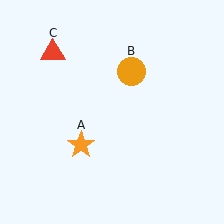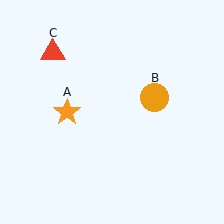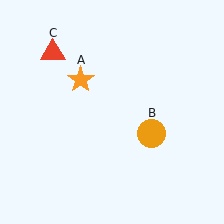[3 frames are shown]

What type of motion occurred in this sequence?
The orange star (object A), orange circle (object B) rotated clockwise around the center of the scene.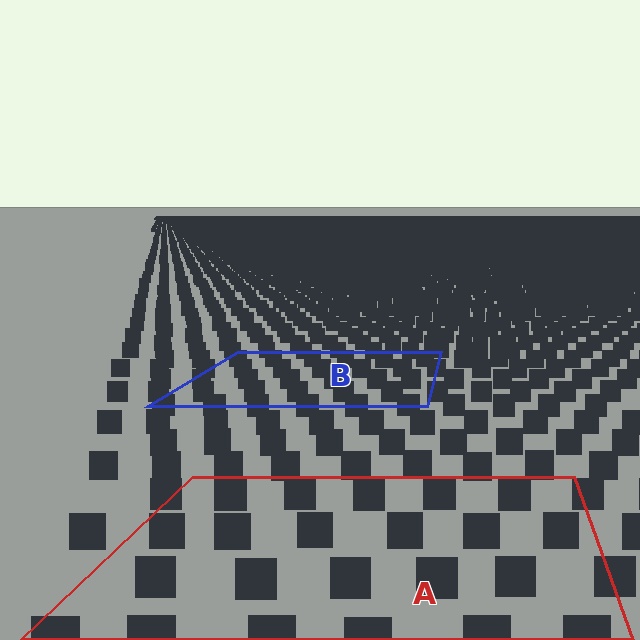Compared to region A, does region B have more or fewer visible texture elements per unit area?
Region B has more texture elements per unit area — they are packed more densely because it is farther away.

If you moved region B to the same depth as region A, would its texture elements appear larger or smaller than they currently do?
They would appear larger. At a closer depth, the same texture elements are projected at a bigger on-screen size.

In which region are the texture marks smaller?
The texture marks are smaller in region B, because it is farther away.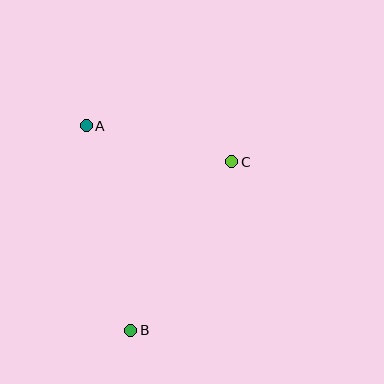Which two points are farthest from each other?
Points A and B are farthest from each other.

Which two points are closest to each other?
Points A and C are closest to each other.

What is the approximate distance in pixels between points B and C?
The distance between B and C is approximately 196 pixels.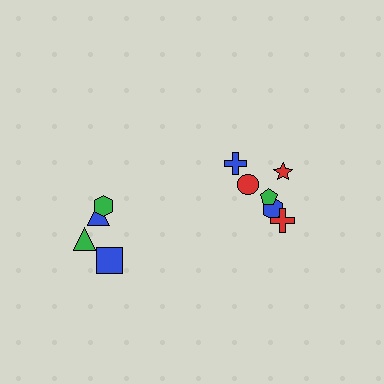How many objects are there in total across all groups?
There are 10 objects.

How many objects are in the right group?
There are 6 objects.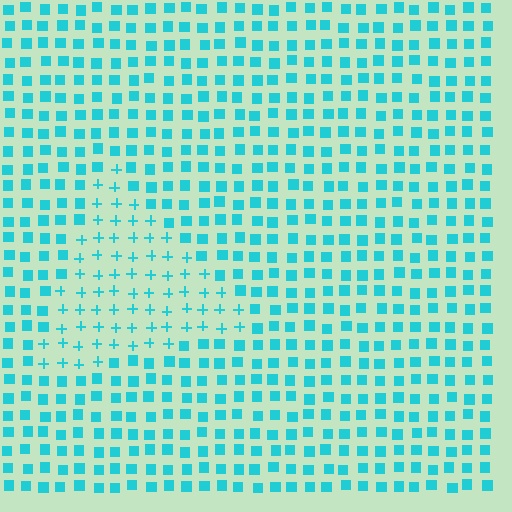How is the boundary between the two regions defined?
The boundary is defined by a change in element shape: plus signs inside vs. squares outside. All elements share the same color and spacing.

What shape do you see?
I see a triangle.